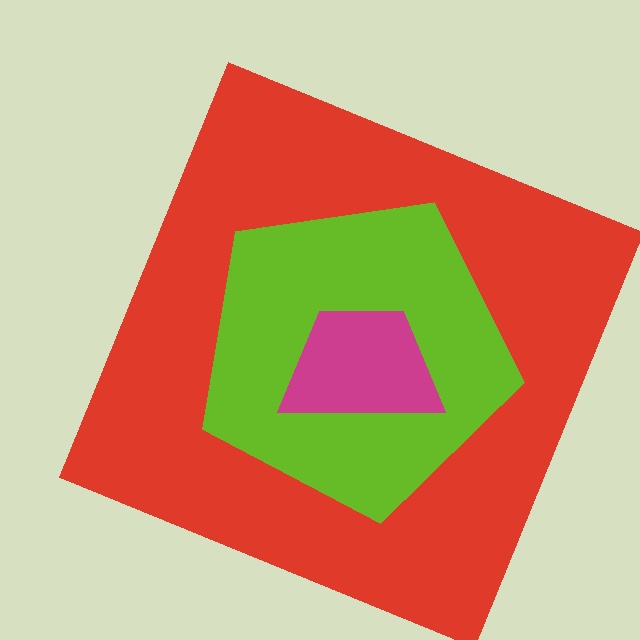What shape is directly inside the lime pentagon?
The magenta trapezoid.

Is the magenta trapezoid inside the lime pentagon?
Yes.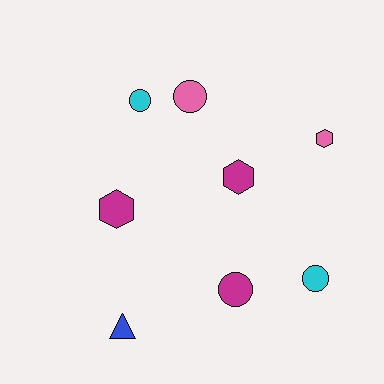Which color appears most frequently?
Magenta, with 3 objects.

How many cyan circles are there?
There are 2 cyan circles.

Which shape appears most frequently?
Circle, with 4 objects.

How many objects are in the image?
There are 8 objects.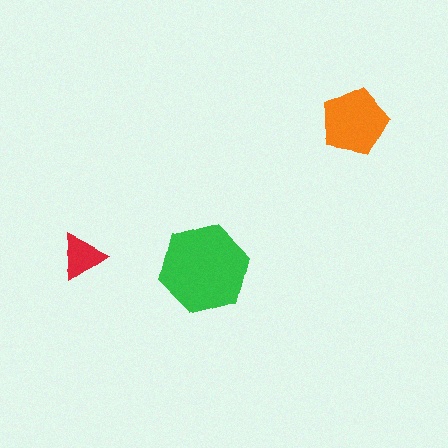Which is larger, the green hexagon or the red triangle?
The green hexagon.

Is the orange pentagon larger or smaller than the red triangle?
Larger.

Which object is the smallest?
The red triangle.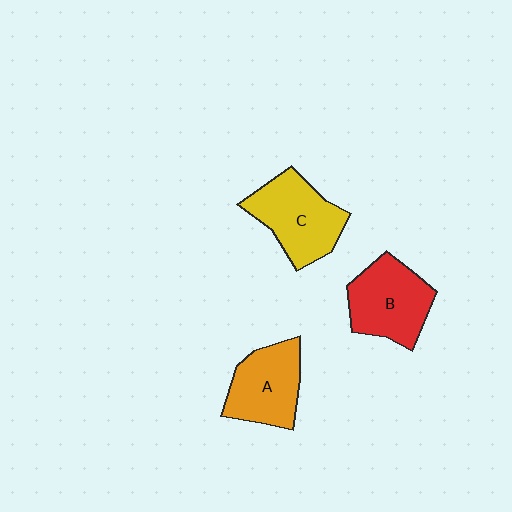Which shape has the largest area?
Shape C (yellow).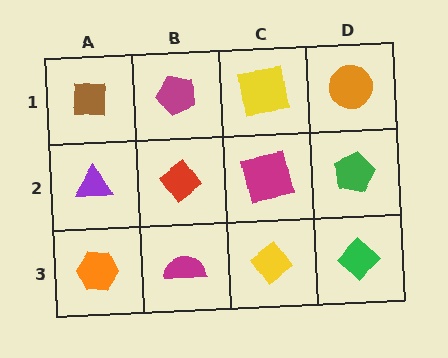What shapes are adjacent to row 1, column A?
A purple triangle (row 2, column A), a magenta pentagon (row 1, column B).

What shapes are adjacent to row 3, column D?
A green pentagon (row 2, column D), a yellow diamond (row 3, column C).